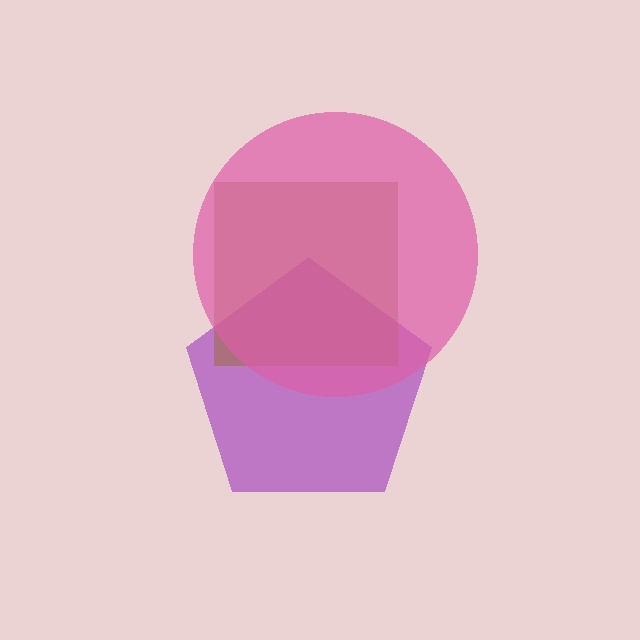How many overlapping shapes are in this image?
There are 3 overlapping shapes in the image.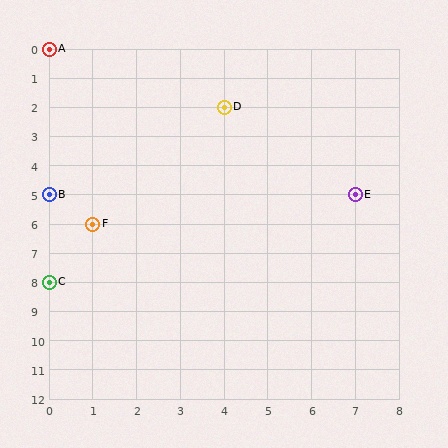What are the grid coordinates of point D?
Point D is at grid coordinates (4, 2).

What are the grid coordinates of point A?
Point A is at grid coordinates (0, 0).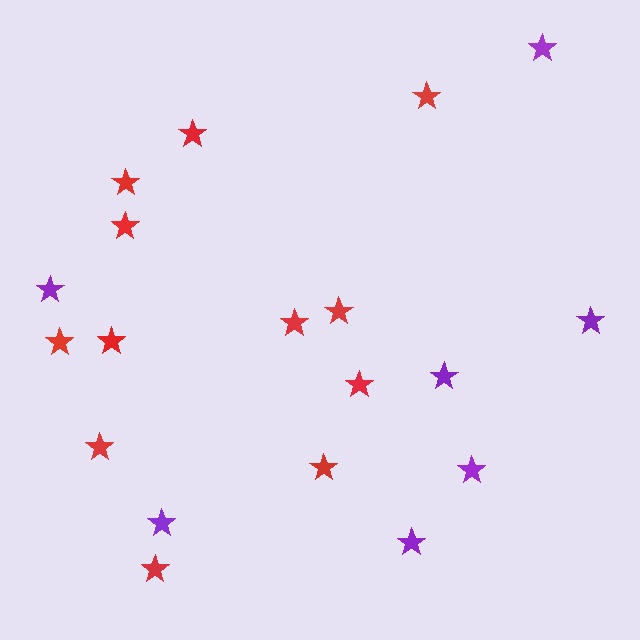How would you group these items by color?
There are 2 groups: one group of red stars (12) and one group of purple stars (7).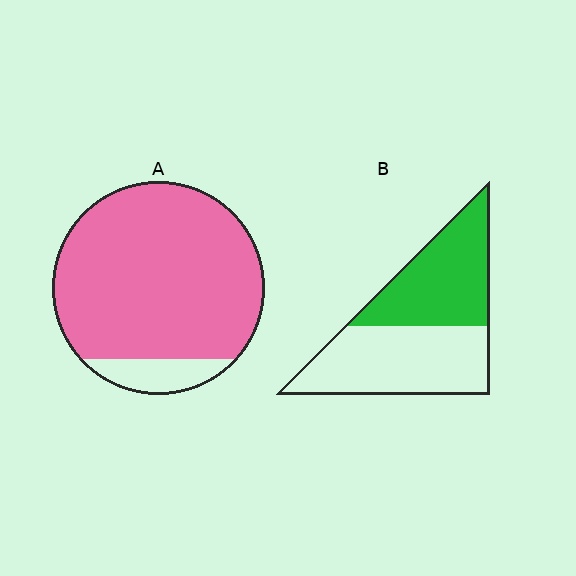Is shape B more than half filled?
Roughly half.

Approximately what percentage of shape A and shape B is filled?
A is approximately 90% and B is approximately 45%.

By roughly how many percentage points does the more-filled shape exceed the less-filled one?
By roughly 45 percentage points (A over B).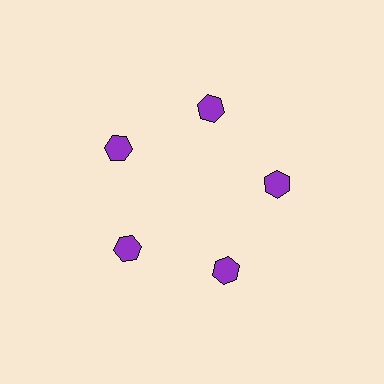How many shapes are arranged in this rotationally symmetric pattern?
There are 5 shapes, arranged in 5 groups of 1.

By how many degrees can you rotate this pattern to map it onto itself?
The pattern maps onto itself every 72 degrees of rotation.